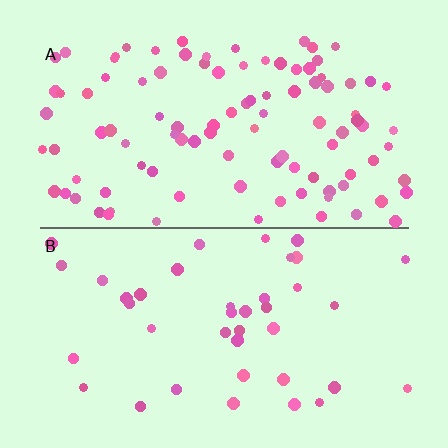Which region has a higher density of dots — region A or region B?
A (the top).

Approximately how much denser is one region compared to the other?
Approximately 2.4× — region A over region B.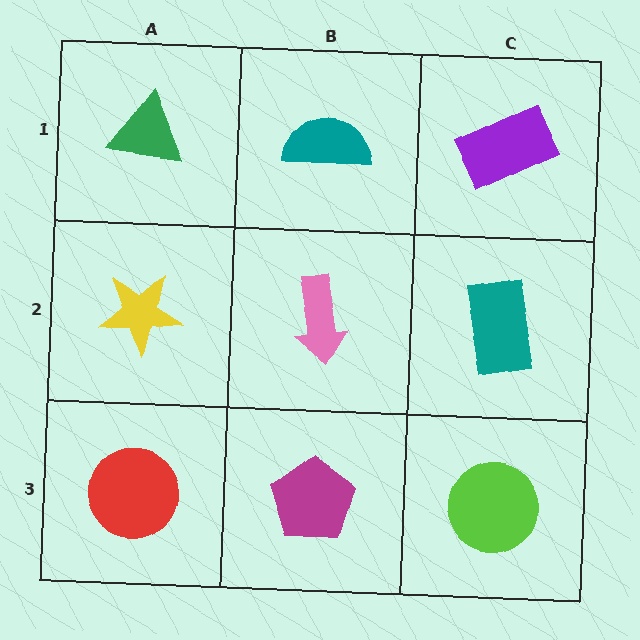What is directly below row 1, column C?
A teal rectangle.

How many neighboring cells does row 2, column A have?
3.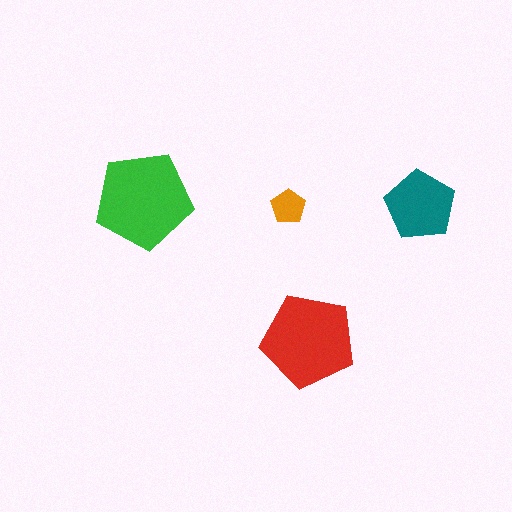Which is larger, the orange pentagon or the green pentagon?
The green one.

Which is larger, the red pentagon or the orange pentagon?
The red one.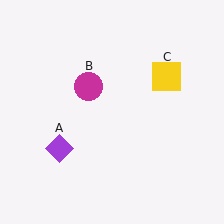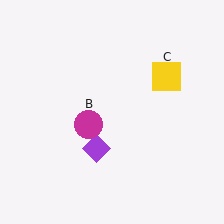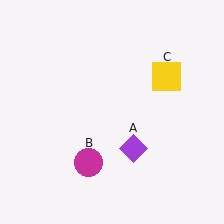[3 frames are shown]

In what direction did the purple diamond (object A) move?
The purple diamond (object A) moved right.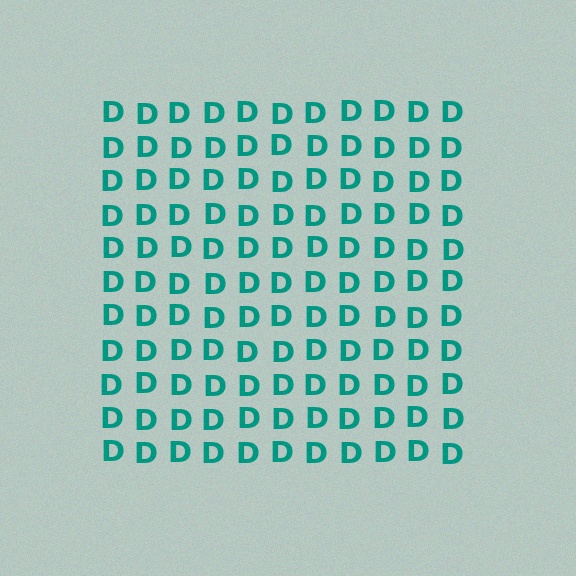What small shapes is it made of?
It is made of small letter D's.